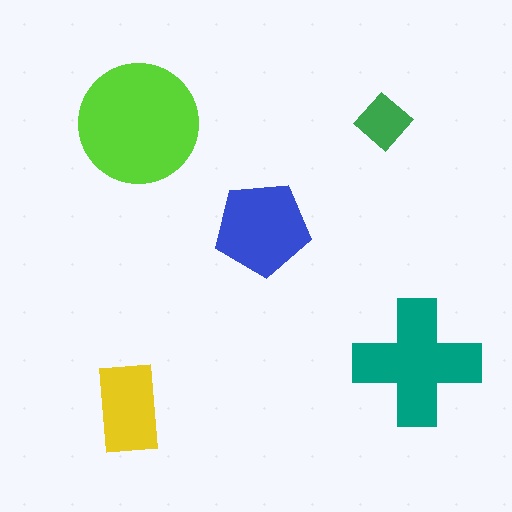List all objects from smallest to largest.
The green diamond, the yellow rectangle, the blue pentagon, the teal cross, the lime circle.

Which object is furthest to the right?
The teal cross is rightmost.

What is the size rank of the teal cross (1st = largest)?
2nd.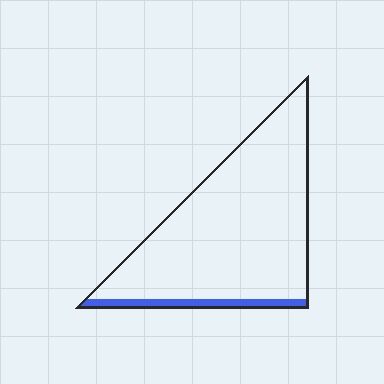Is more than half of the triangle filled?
No.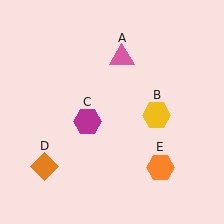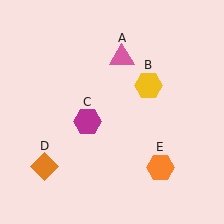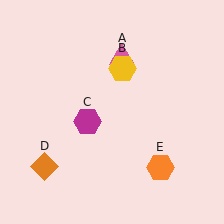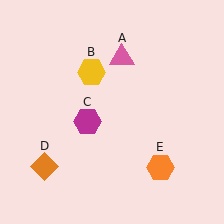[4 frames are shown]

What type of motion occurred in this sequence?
The yellow hexagon (object B) rotated counterclockwise around the center of the scene.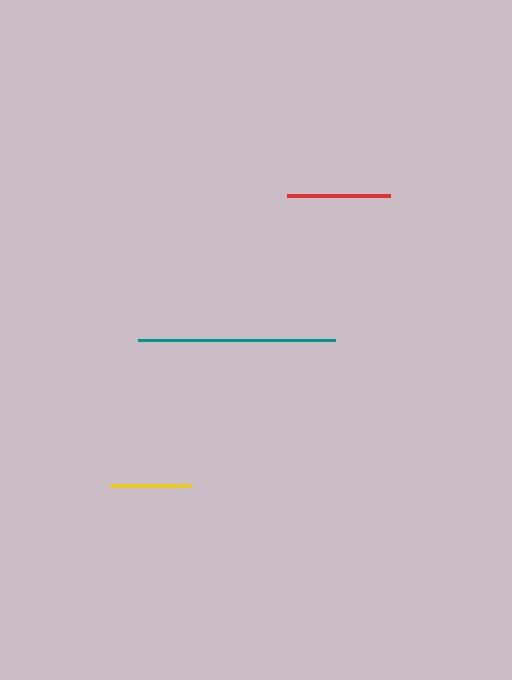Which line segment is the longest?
The teal line is the longest at approximately 197 pixels.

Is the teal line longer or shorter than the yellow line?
The teal line is longer than the yellow line.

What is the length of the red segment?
The red segment is approximately 103 pixels long.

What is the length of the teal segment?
The teal segment is approximately 197 pixels long.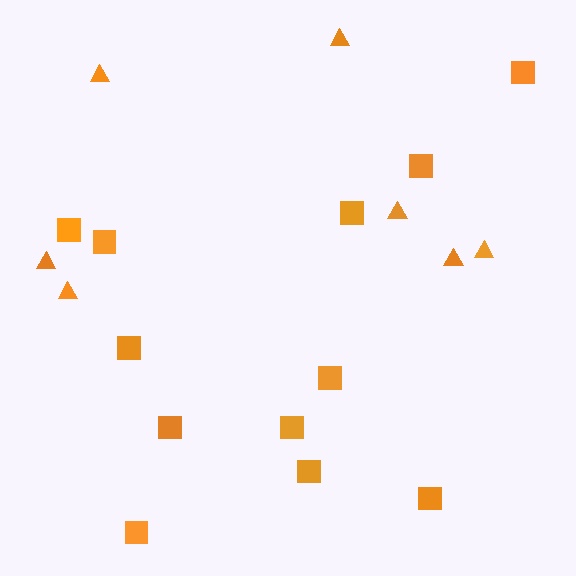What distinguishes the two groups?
There are 2 groups: one group of squares (12) and one group of triangles (7).